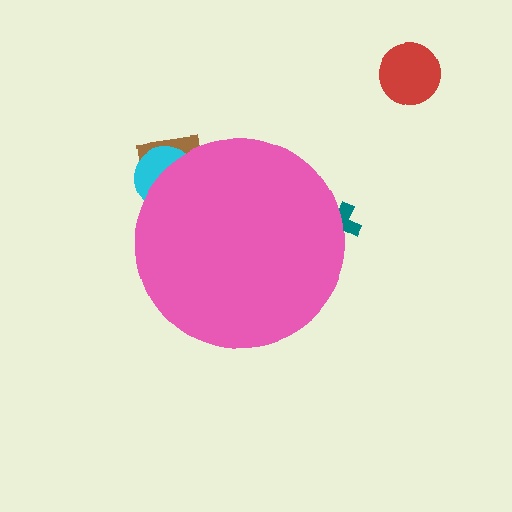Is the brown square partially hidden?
Yes, the brown square is partially hidden behind the pink circle.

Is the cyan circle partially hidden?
Yes, the cyan circle is partially hidden behind the pink circle.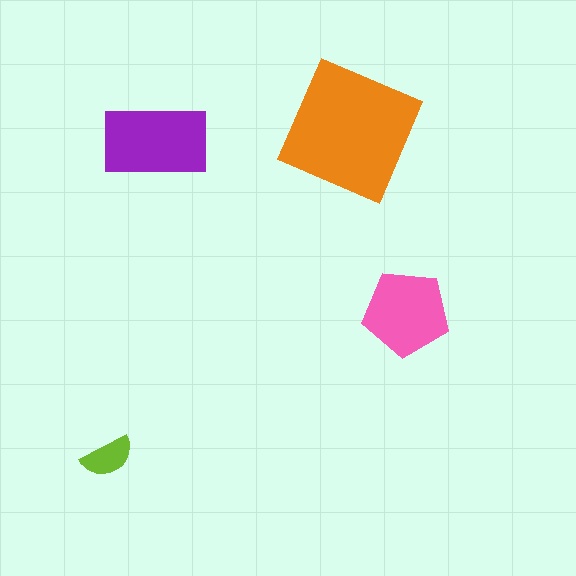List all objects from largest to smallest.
The orange square, the purple rectangle, the pink pentagon, the lime semicircle.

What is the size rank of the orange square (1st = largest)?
1st.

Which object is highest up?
The orange square is topmost.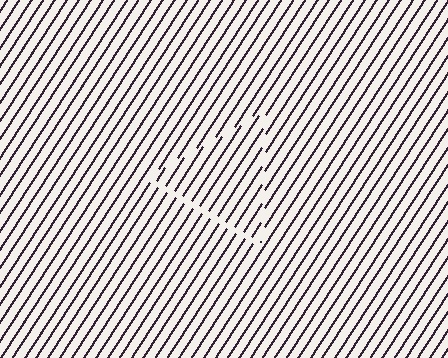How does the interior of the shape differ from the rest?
The interior of the shape contains the same grating, shifted by half a period — the contour is defined by the phase discontinuity where line-ends from the inner and outer gratings abut.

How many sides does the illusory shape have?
3 sides — the line-ends trace a triangle.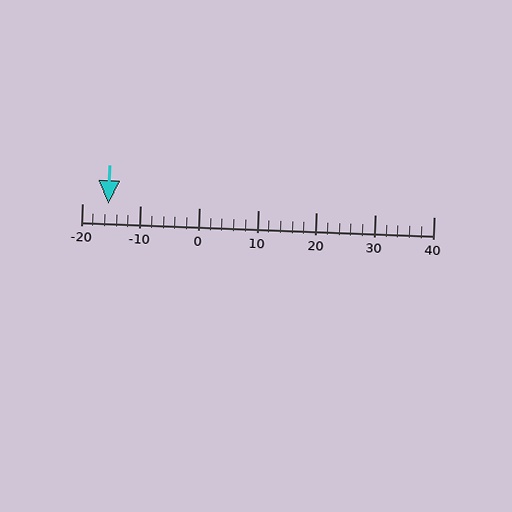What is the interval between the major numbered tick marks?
The major tick marks are spaced 10 units apart.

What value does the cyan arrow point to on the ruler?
The cyan arrow points to approximately -16.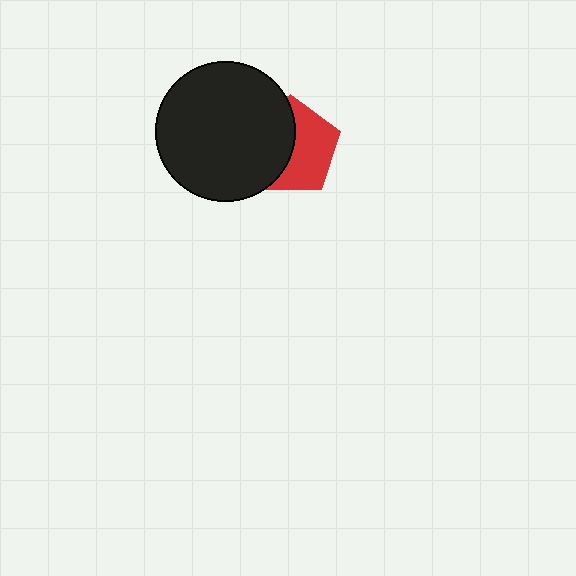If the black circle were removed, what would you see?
You would see the complete red pentagon.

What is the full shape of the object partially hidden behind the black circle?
The partially hidden object is a red pentagon.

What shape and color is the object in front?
The object in front is a black circle.